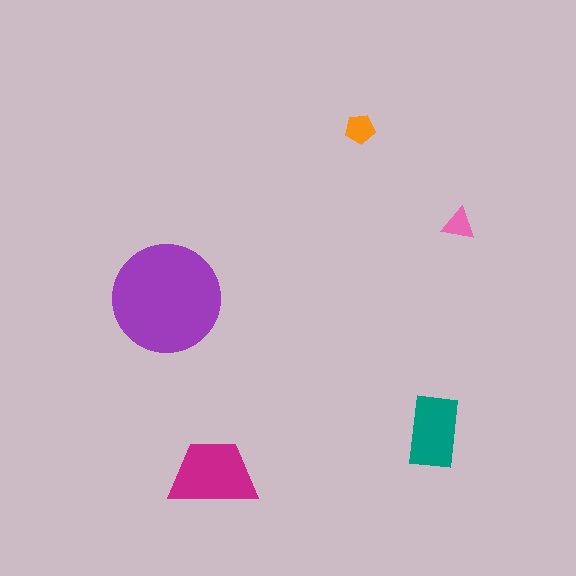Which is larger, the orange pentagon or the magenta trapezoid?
The magenta trapezoid.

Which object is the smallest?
The pink triangle.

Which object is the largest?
The purple circle.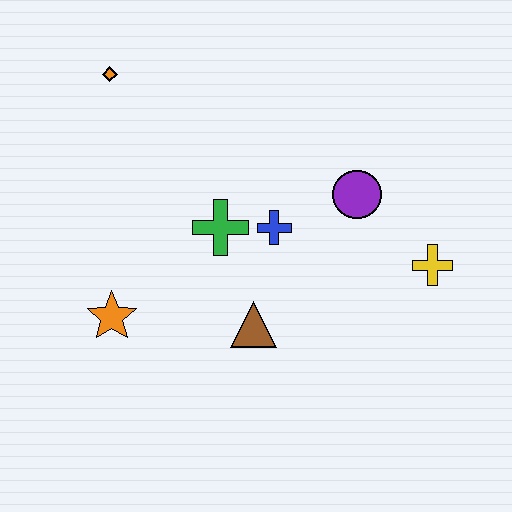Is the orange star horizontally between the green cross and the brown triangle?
No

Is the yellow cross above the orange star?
Yes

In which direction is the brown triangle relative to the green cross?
The brown triangle is below the green cross.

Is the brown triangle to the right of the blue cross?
No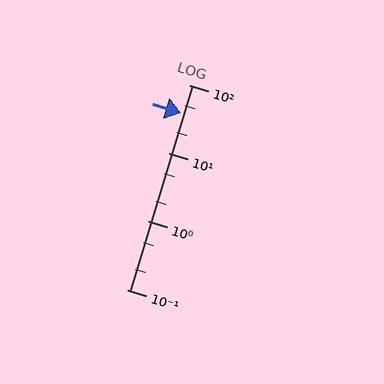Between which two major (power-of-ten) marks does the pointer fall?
The pointer is between 10 and 100.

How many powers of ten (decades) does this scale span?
The scale spans 3 decades, from 0.1 to 100.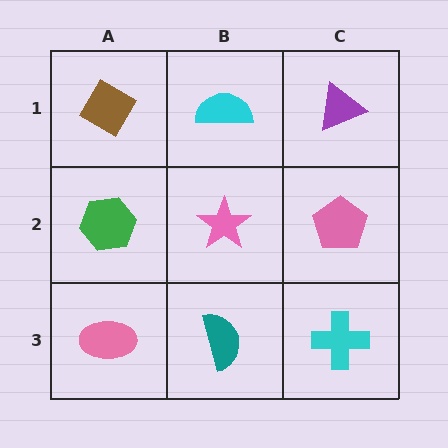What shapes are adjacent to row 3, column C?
A pink pentagon (row 2, column C), a teal semicircle (row 3, column B).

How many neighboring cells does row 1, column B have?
3.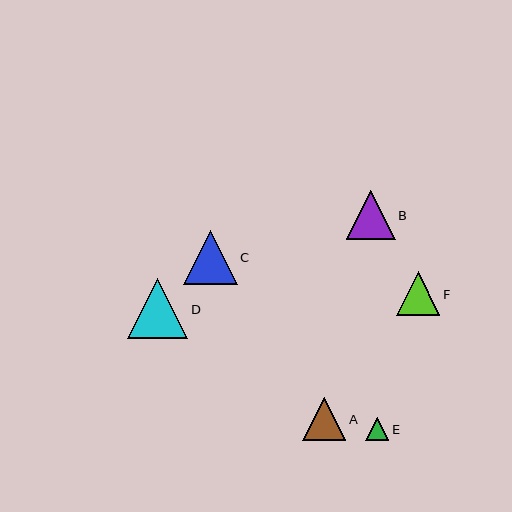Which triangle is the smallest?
Triangle E is the smallest with a size of approximately 24 pixels.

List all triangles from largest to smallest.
From largest to smallest: D, C, B, F, A, E.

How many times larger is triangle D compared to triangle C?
Triangle D is approximately 1.1 times the size of triangle C.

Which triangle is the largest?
Triangle D is the largest with a size of approximately 60 pixels.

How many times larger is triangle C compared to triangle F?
Triangle C is approximately 1.2 times the size of triangle F.